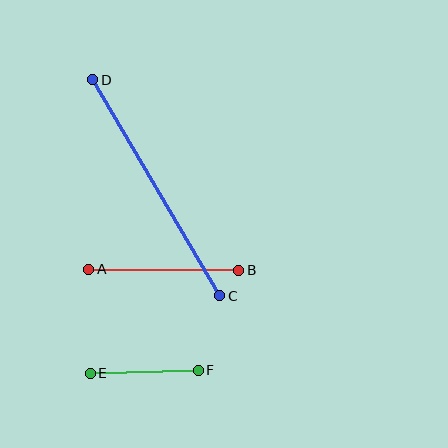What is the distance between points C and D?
The distance is approximately 250 pixels.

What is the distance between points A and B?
The distance is approximately 150 pixels.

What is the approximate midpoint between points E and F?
The midpoint is at approximately (144, 372) pixels.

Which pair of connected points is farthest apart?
Points C and D are farthest apart.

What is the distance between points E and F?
The distance is approximately 108 pixels.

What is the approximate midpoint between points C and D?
The midpoint is at approximately (156, 188) pixels.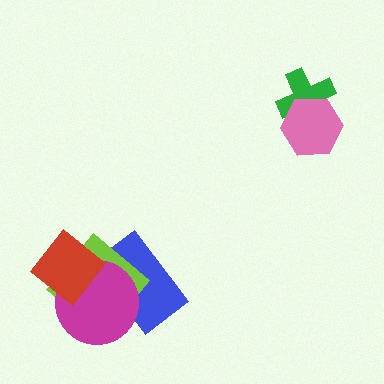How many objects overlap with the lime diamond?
3 objects overlap with the lime diamond.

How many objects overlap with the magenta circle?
3 objects overlap with the magenta circle.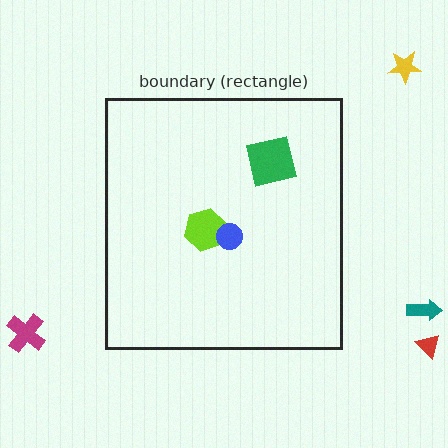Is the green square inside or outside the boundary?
Inside.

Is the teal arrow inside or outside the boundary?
Outside.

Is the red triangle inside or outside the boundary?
Outside.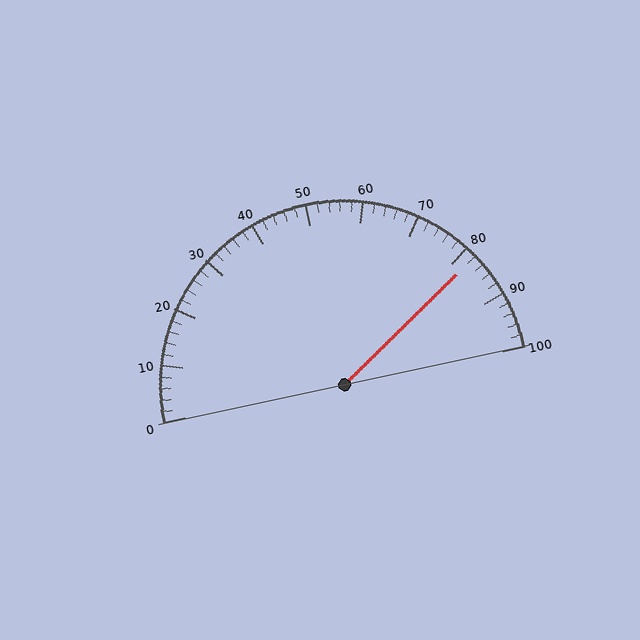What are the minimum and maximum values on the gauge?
The gauge ranges from 0 to 100.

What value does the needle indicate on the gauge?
The needle indicates approximately 82.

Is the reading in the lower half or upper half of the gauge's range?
The reading is in the upper half of the range (0 to 100).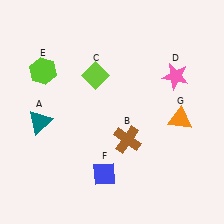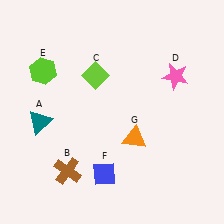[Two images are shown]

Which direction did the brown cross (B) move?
The brown cross (B) moved left.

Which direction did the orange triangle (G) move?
The orange triangle (G) moved left.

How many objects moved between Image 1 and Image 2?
2 objects moved between the two images.